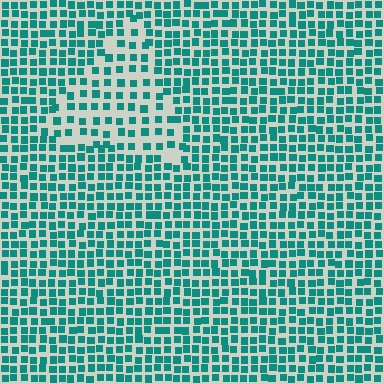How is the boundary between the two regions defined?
The boundary is defined by a change in element density (approximately 1.7x ratio). All elements are the same color, size, and shape.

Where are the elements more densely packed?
The elements are more densely packed outside the triangle boundary.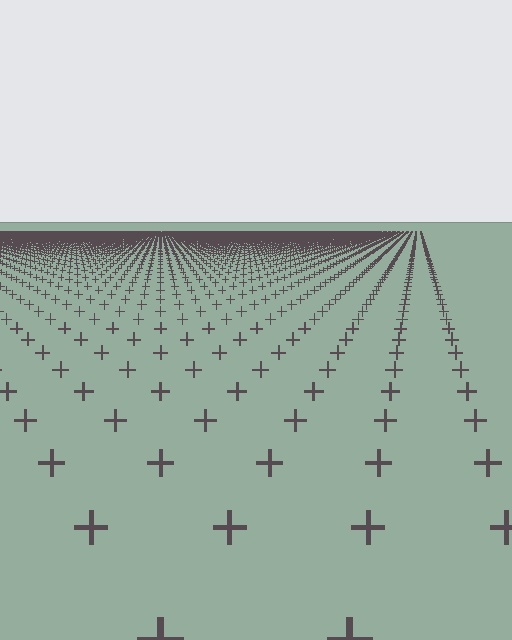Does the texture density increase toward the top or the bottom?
Density increases toward the top.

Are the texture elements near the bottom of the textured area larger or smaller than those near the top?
Larger. Near the bottom, elements are closer to the viewer and appear at a bigger on-screen size.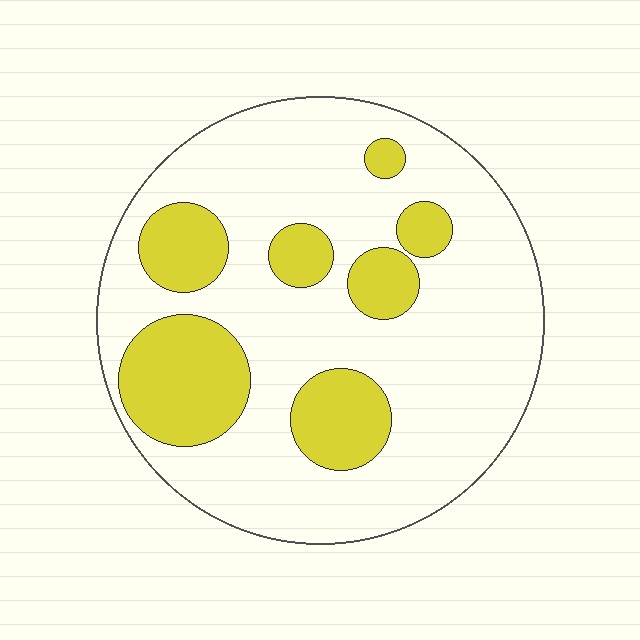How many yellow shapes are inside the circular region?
7.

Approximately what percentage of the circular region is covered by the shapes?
Approximately 25%.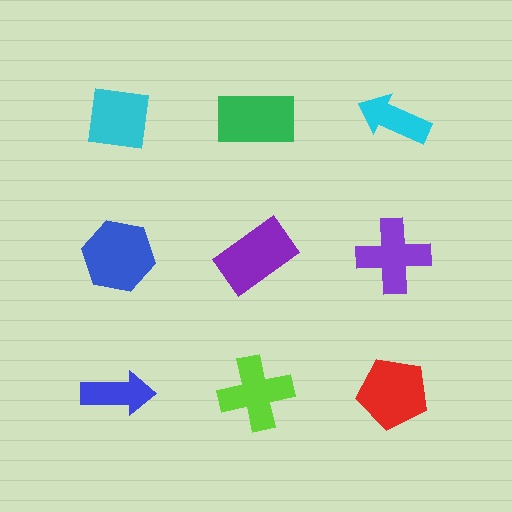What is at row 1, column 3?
A cyan arrow.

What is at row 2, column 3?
A purple cross.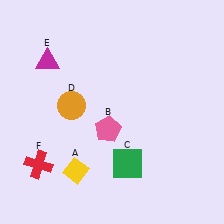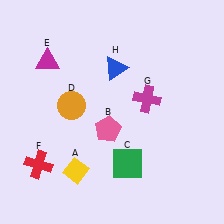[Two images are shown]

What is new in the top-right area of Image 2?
A blue triangle (H) was added in the top-right area of Image 2.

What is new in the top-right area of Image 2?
A magenta cross (G) was added in the top-right area of Image 2.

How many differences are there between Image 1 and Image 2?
There are 2 differences between the two images.